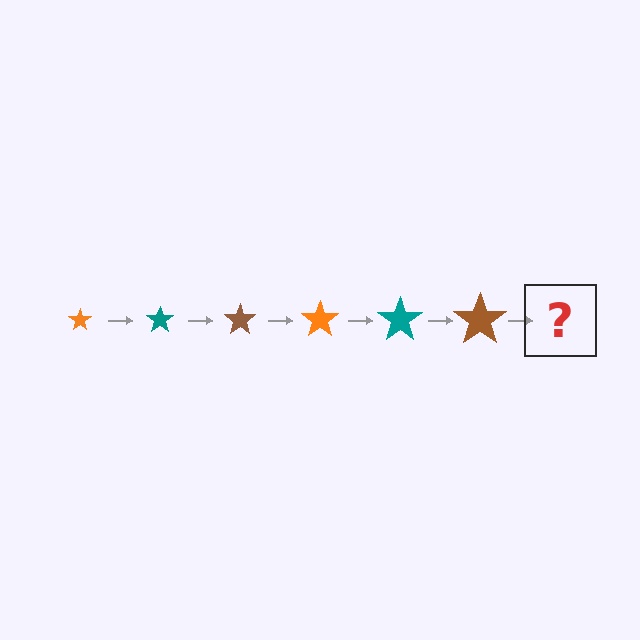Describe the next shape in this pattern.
It should be an orange star, larger than the previous one.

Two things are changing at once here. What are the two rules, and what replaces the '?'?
The two rules are that the star grows larger each step and the color cycles through orange, teal, and brown. The '?' should be an orange star, larger than the previous one.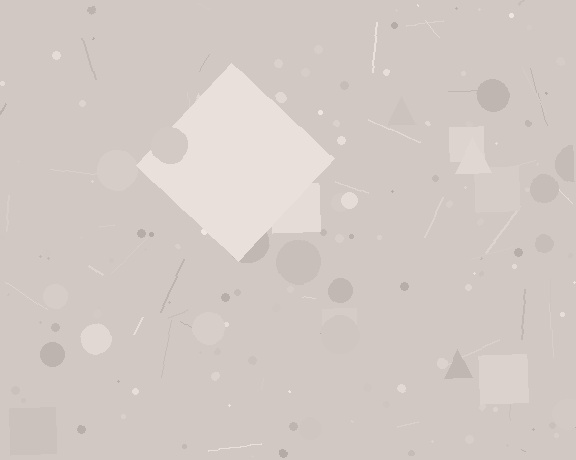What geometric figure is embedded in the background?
A diamond is embedded in the background.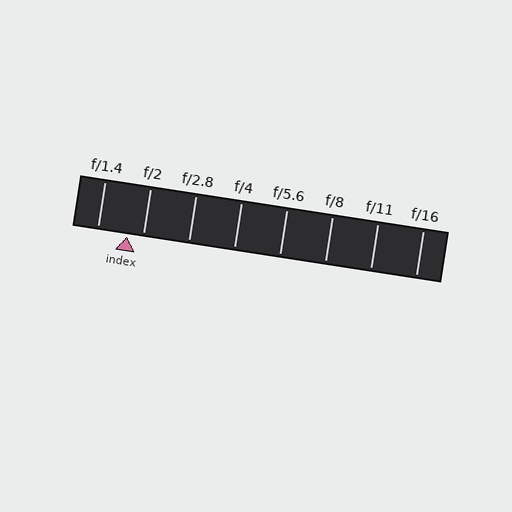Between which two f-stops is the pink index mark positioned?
The index mark is between f/1.4 and f/2.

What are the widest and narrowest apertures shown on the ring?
The widest aperture shown is f/1.4 and the narrowest is f/16.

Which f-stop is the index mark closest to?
The index mark is closest to f/2.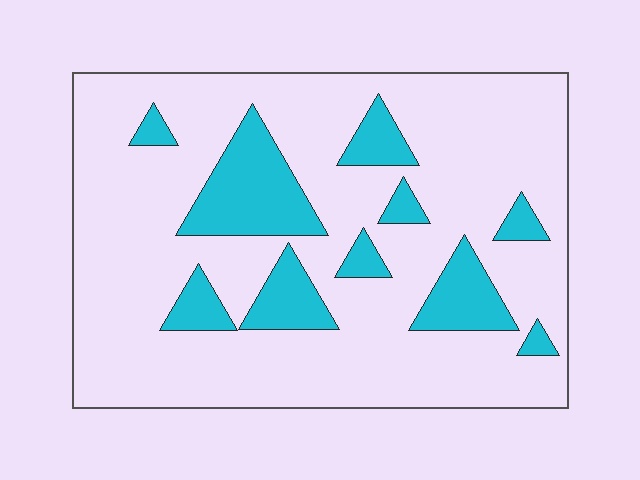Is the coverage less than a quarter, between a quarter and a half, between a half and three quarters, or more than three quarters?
Less than a quarter.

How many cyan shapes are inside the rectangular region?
10.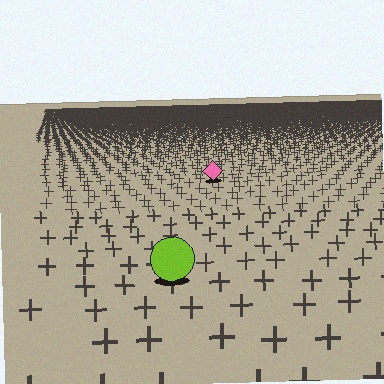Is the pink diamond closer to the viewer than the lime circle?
No. The lime circle is closer — you can tell from the texture gradient: the ground texture is coarser near it.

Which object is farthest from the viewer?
The pink diamond is farthest from the viewer. It appears smaller and the ground texture around it is denser.